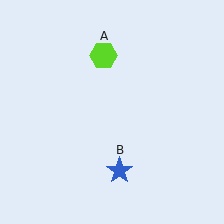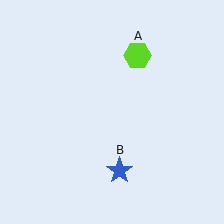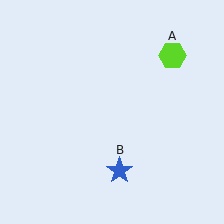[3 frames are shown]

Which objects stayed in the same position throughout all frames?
Blue star (object B) remained stationary.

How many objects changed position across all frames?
1 object changed position: lime hexagon (object A).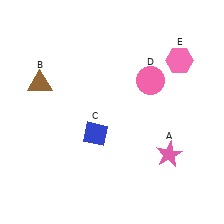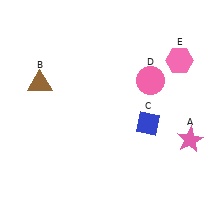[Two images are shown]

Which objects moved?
The objects that moved are: the pink star (A), the blue diamond (C).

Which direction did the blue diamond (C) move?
The blue diamond (C) moved right.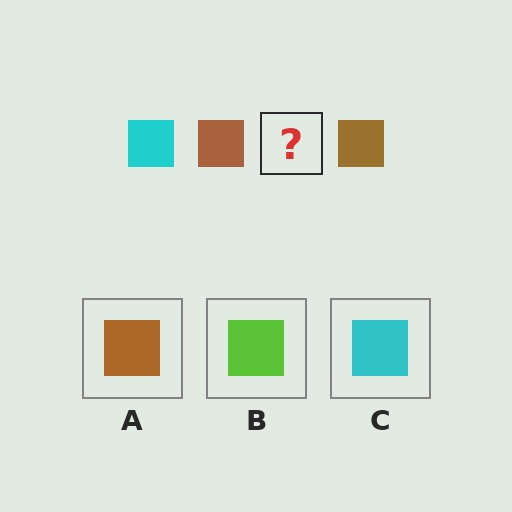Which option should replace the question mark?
Option C.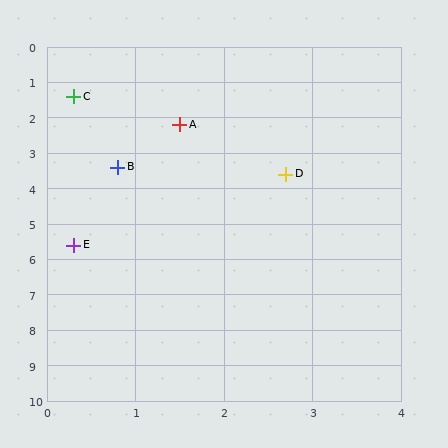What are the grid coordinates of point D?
Point D is at approximately (2.7, 3.6).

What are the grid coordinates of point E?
Point E is at approximately (0.3, 5.6).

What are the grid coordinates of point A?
Point A is at approximately (1.5, 2.2).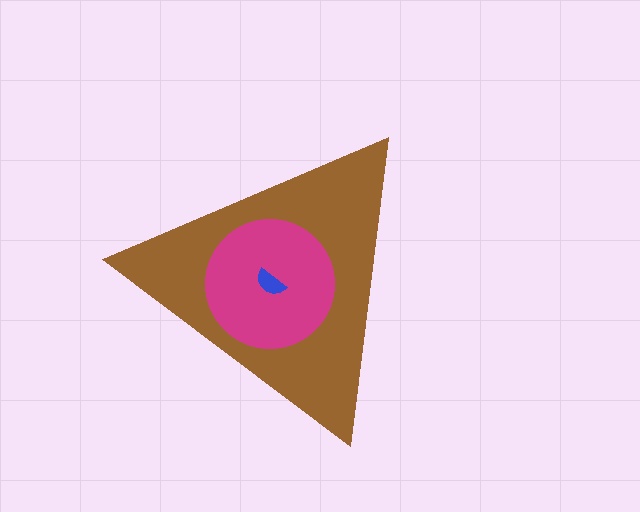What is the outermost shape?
The brown triangle.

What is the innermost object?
The blue semicircle.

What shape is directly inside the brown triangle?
The magenta circle.